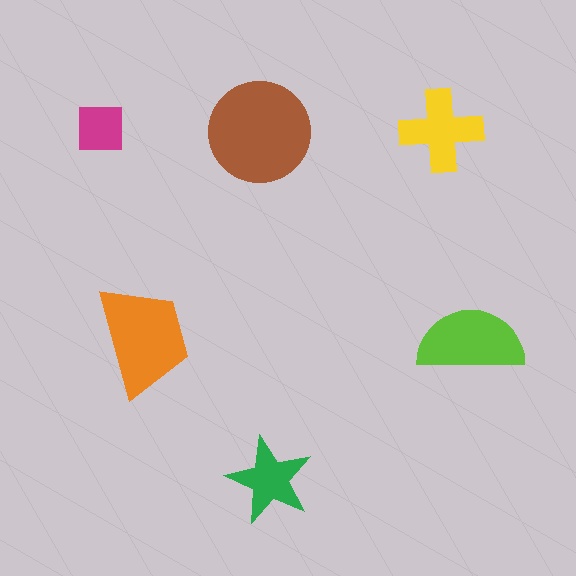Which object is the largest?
The brown circle.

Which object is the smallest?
The magenta square.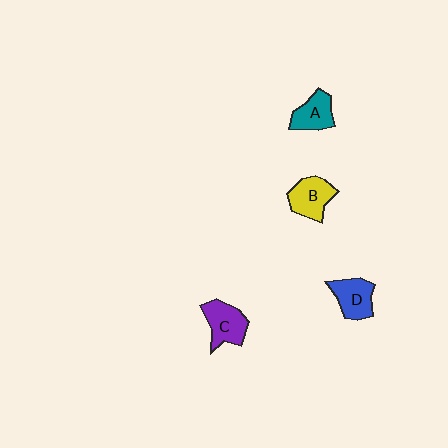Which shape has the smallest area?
Shape A (teal).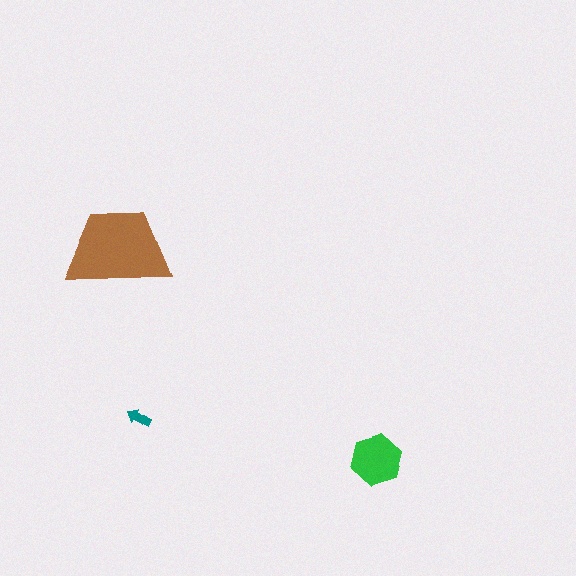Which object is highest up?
The brown trapezoid is topmost.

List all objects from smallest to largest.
The teal arrow, the green hexagon, the brown trapezoid.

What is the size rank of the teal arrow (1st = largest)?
3rd.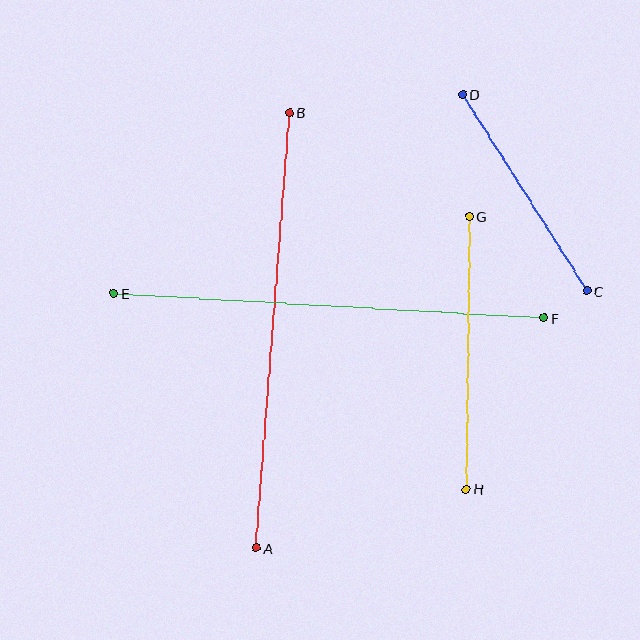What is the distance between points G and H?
The distance is approximately 273 pixels.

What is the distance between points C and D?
The distance is approximately 232 pixels.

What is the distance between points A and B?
The distance is approximately 436 pixels.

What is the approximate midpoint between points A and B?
The midpoint is at approximately (273, 330) pixels.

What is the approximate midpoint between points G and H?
The midpoint is at approximately (468, 353) pixels.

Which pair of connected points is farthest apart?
Points A and B are farthest apart.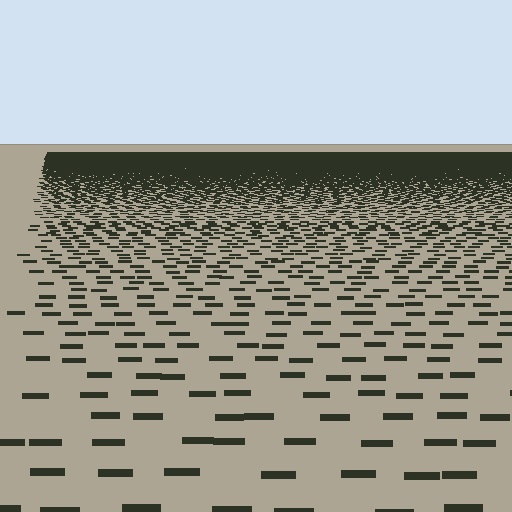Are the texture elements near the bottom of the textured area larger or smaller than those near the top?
Larger. Near the bottom, elements are closer to the viewer and appear at a bigger on-screen size.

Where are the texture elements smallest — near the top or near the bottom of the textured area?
Near the top.